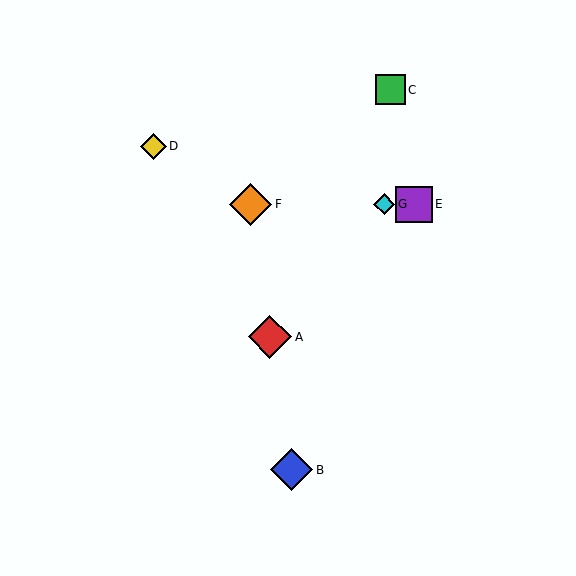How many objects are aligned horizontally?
3 objects (E, F, G) are aligned horizontally.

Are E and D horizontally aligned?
No, E is at y≈204 and D is at y≈146.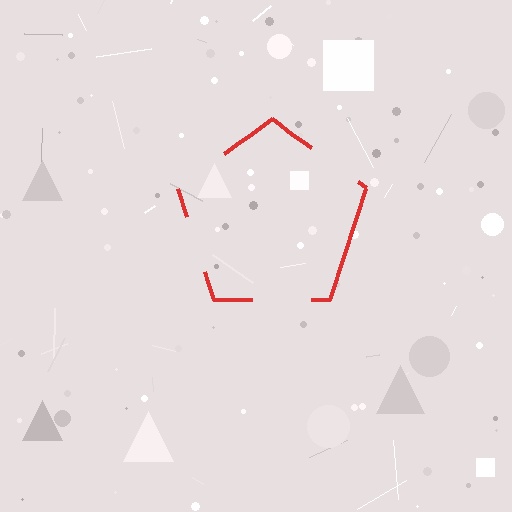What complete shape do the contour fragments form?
The contour fragments form a pentagon.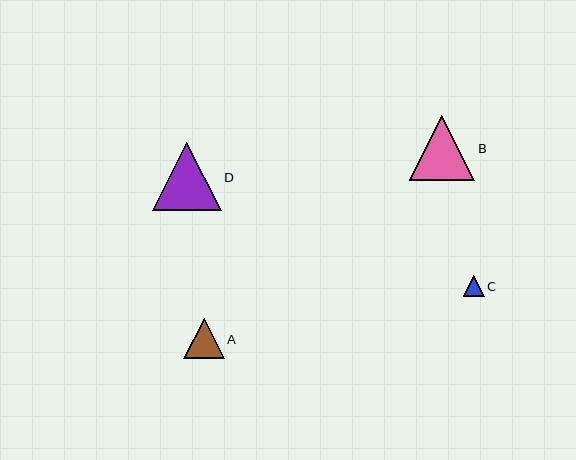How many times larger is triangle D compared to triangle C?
Triangle D is approximately 3.3 times the size of triangle C.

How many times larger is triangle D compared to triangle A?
Triangle D is approximately 1.7 times the size of triangle A.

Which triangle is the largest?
Triangle D is the largest with a size of approximately 69 pixels.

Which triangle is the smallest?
Triangle C is the smallest with a size of approximately 21 pixels.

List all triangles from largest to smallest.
From largest to smallest: D, B, A, C.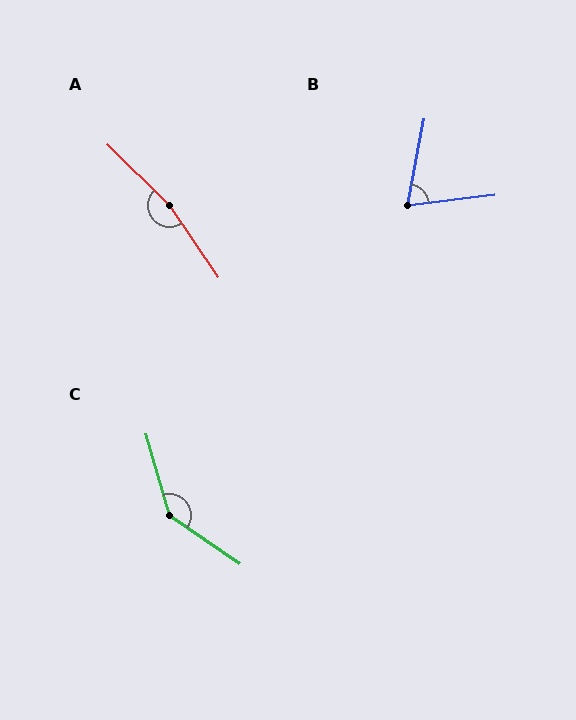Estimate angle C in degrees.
Approximately 141 degrees.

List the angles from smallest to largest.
B (72°), C (141°), A (168°).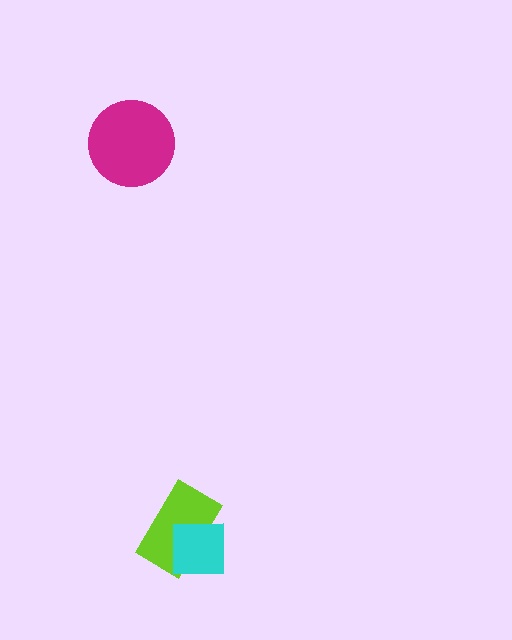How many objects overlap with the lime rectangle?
1 object overlaps with the lime rectangle.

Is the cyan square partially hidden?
No, no other shape covers it.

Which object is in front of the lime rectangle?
The cyan square is in front of the lime rectangle.